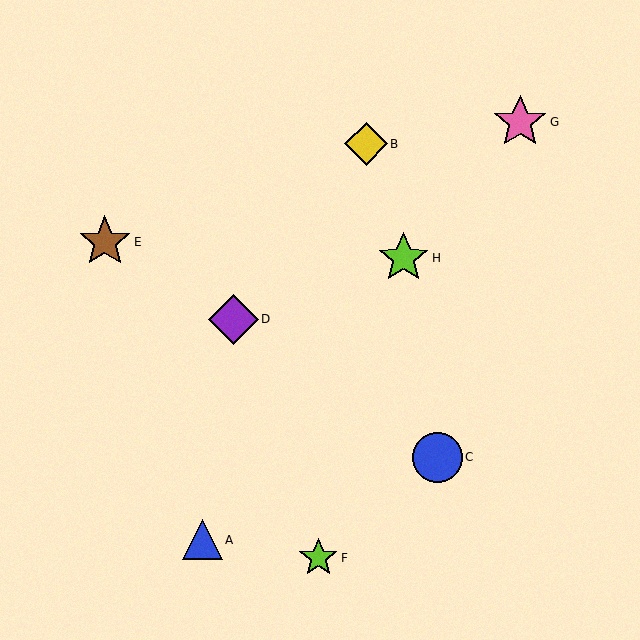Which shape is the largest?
The pink star (labeled G) is the largest.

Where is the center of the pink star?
The center of the pink star is at (520, 122).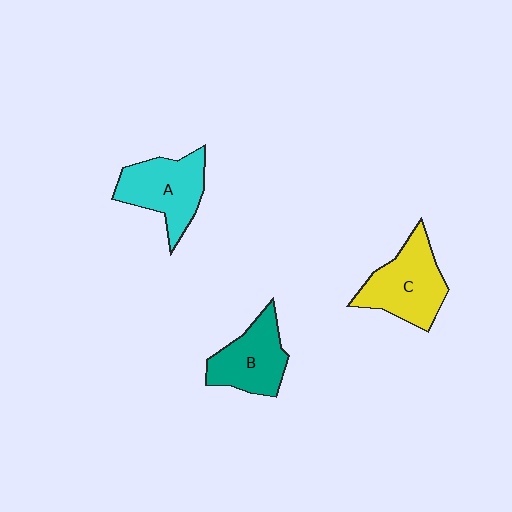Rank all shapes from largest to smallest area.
From largest to smallest: C (yellow), A (cyan), B (teal).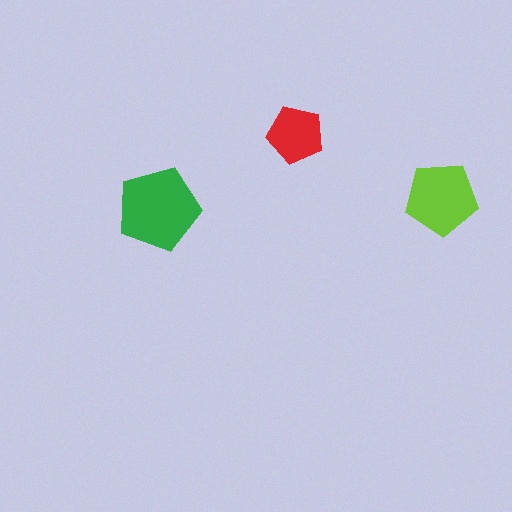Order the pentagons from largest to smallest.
the green one, the lime one, the red one.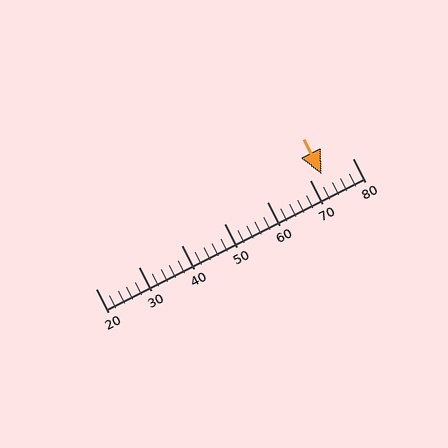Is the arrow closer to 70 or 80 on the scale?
The arrow is closer to 70.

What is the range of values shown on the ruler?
The ruler shows values from 20 to 80.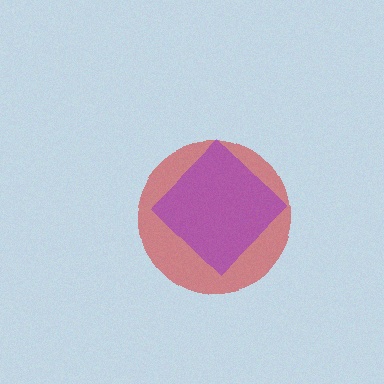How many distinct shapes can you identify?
There are 2 distinct shapes: a red circle, a purple diamond.